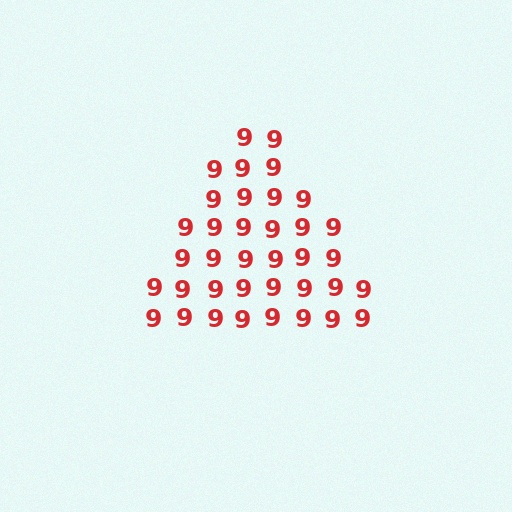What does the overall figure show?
The overall figure shows a triangle.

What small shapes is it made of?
It is made of small digit 9's.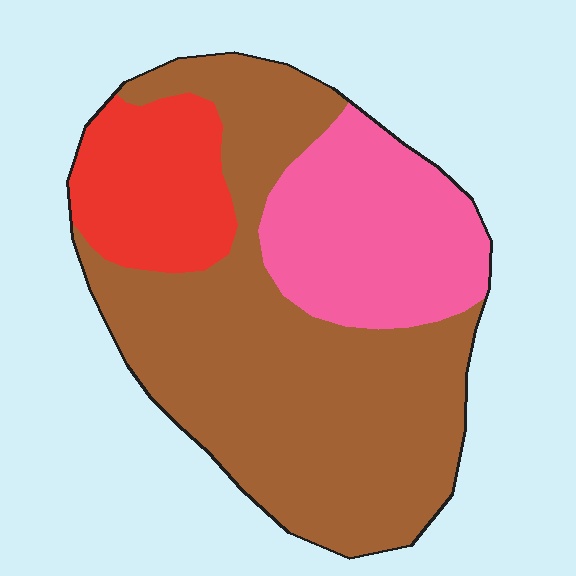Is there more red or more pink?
Pink.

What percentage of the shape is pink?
Pink covers about 25% of the shape.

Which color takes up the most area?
Brown, at roughly 60%.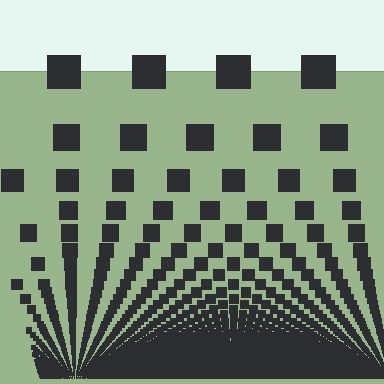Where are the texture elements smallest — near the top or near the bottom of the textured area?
Near the bottom.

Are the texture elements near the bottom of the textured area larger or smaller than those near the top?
Smaller. The gradient is inverted — elements near the bottom are smaller and denser.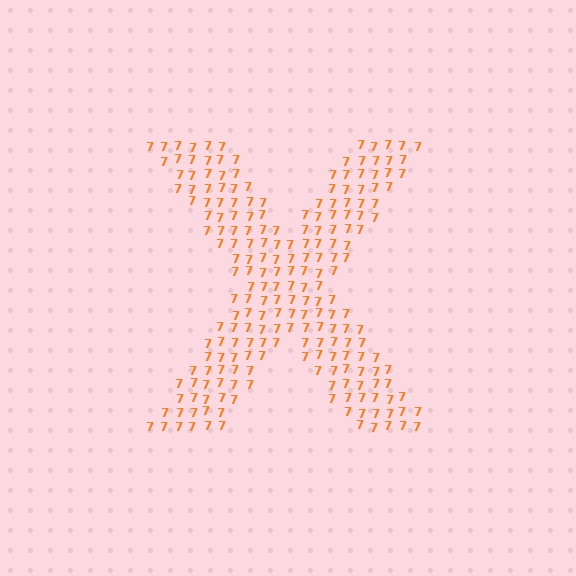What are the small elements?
The small elements are digit 7's.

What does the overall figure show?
The overall figure shows the letter X.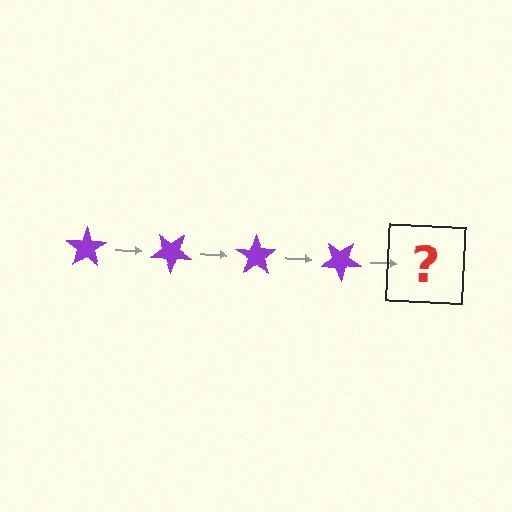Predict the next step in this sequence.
The next step is a purple star rotated 140 degrees.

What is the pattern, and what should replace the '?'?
The pattern is that the star rotates 35 degrees each step. The '?' should be a purple star rotated 140 degrees.